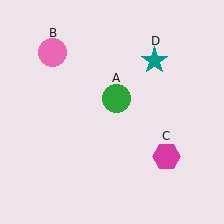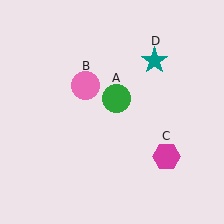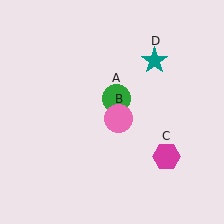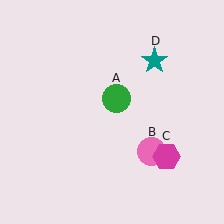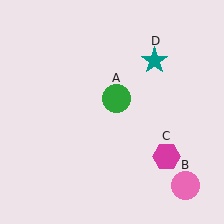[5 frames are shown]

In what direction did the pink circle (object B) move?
The pink circle (object B) moved down and to the right.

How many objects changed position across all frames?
1 object changed position: pink circle (object B).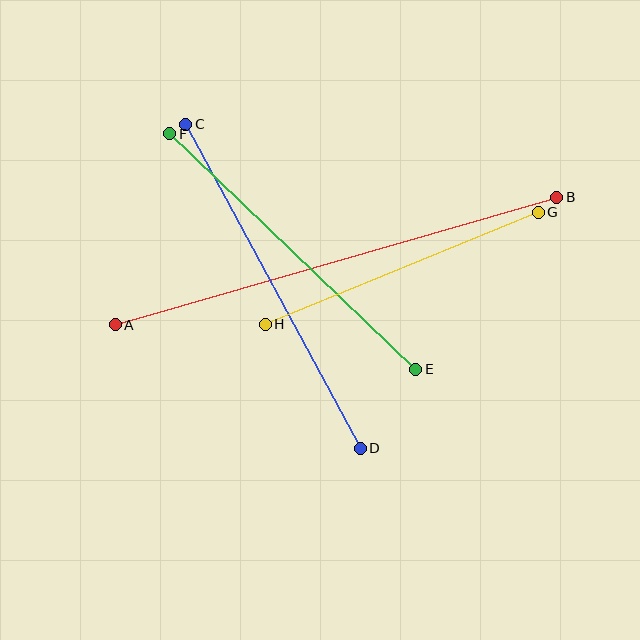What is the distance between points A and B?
The distance is approximately 459 pixels.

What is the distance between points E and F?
The distance is approximately 341 pixels.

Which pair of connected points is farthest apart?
Points A and B are farthest apart.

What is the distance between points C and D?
The distance is approximately 368 pixels.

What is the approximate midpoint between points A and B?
The midpoint is at approximately (336, 261) pixels.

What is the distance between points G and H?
The distance is approximately 295 pixels.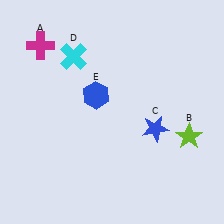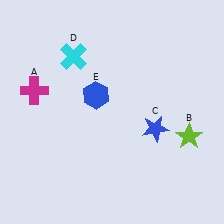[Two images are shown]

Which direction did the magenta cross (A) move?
The magenta cross (A) moved down.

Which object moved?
The magenta cross (A) moved down.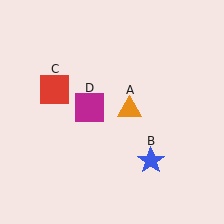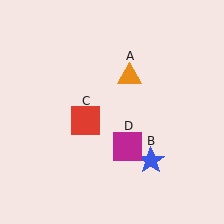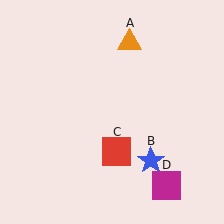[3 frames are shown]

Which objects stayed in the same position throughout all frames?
Blue star (object B) remained stationary.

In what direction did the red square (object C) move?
The red square (object C) moved down and to the right.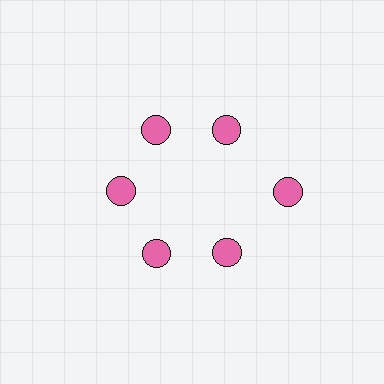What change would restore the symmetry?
The symmetry would be restored by moving it inward, back onto the ring so that all 6 circles sit at equal angles and equal distance from the center.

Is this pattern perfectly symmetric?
No. The 6 pink circles are arranged in a ring, but one element near the 3 o'clock position is pushed outward from the center, breaking the 6-fold rotational symmetry.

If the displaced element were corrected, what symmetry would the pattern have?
It would have 6-fold rotational symmetry — the pattern would map onto itself every 60 degrees.